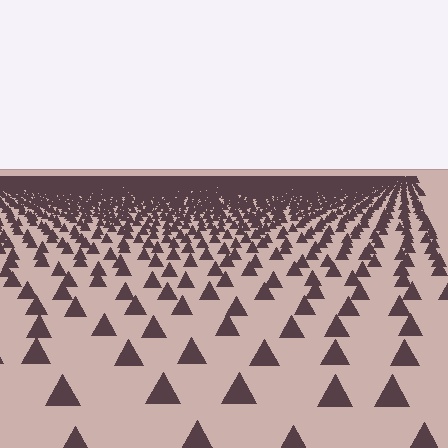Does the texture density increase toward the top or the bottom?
Density increases toward the top.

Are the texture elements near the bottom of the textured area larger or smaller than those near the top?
Larger. Near the bottom, elements are closer to the viewer and appear at a bigger on-screen size.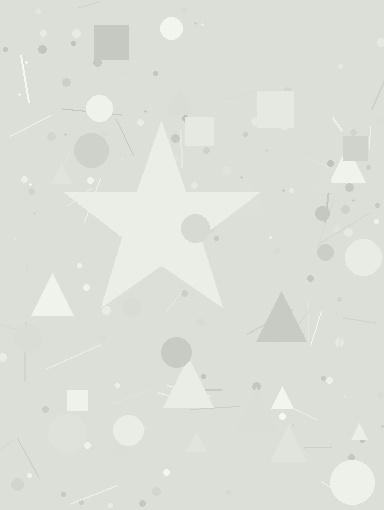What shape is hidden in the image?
A star is hidden in the image.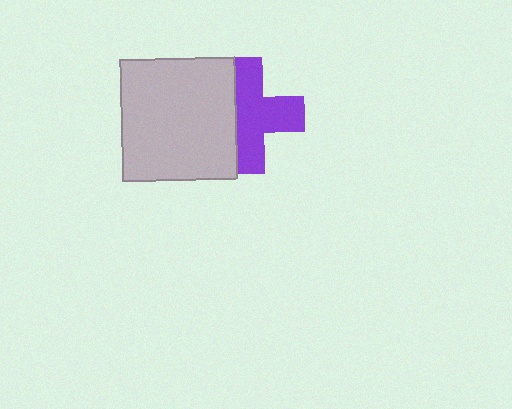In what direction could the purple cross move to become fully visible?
The purple cross could move right. That would shift it out from behind the light gray rectangle entirely.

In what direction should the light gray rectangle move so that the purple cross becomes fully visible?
The light gray rectangle should move left. That is the shortest direction to clear the overlap and leave the purple cross fully visible.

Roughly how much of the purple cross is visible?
About half of it is visible (roughly 64%).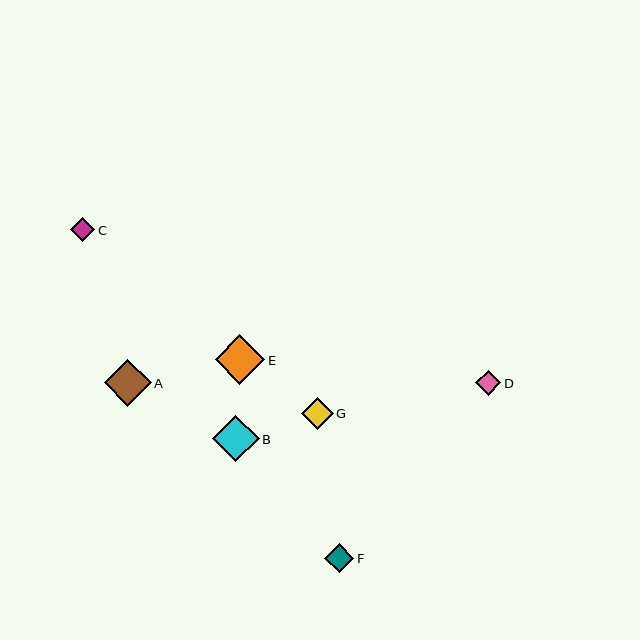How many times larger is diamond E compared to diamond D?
Diamond E is approximately 2.0 times the size of diamond D.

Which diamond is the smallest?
Diamond C is the smallest with a size of approximately 24 pixels.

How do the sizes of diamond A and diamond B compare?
Diamond A and diamond B are approximately the same size.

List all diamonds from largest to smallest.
From largest to smallest: E, A, B, G, F, D, C.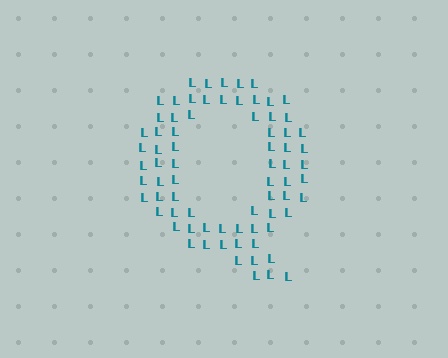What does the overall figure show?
The overall figure shows the letter Q.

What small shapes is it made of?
It is made of small letter L's.